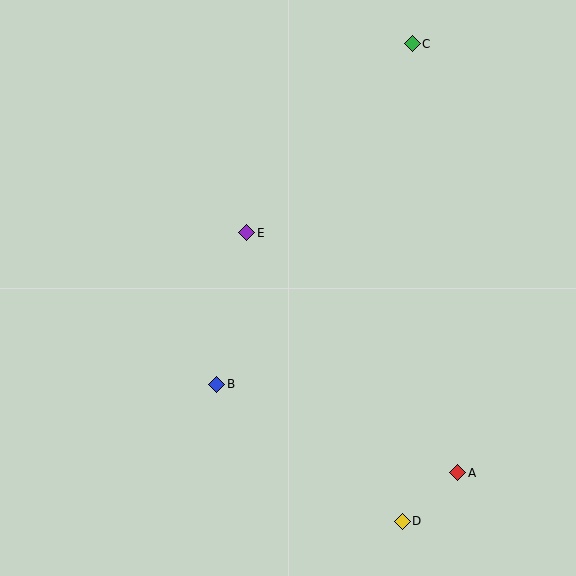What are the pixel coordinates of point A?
Point A is at (458, 473).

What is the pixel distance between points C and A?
The distance between C and A is 432 pixels.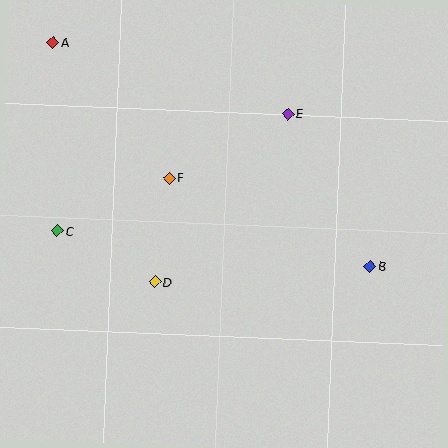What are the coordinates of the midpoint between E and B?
The midpoint between E and B is at (329, 190).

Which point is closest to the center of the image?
Point F at (169, 178) is closest to the center.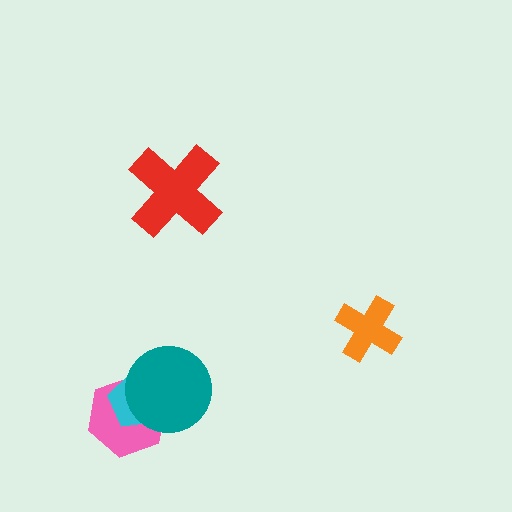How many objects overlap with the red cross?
0 objects overlap with the red cross.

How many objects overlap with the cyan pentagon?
2 objects overlap with the cyan pentagon.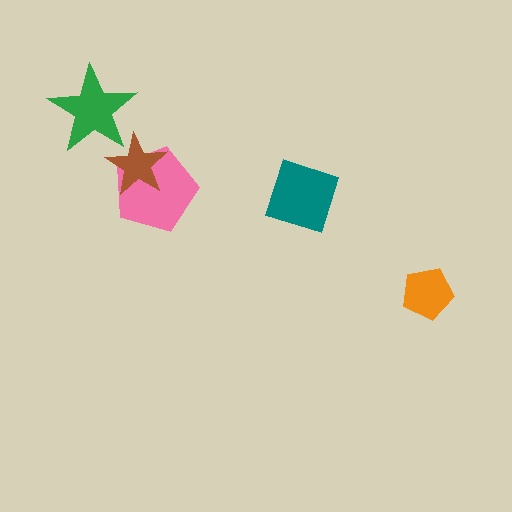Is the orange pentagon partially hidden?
No, no other shape covers it.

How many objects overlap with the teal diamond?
0 objects overlap with the teal diamond.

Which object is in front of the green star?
The brown star is in front of the green star.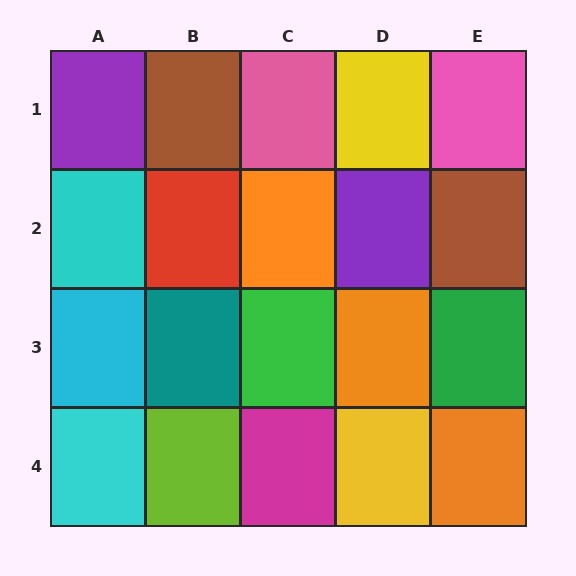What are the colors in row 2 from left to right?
Cyan, red, orange, purple, brown.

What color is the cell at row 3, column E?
Green.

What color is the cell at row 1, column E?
Pink.